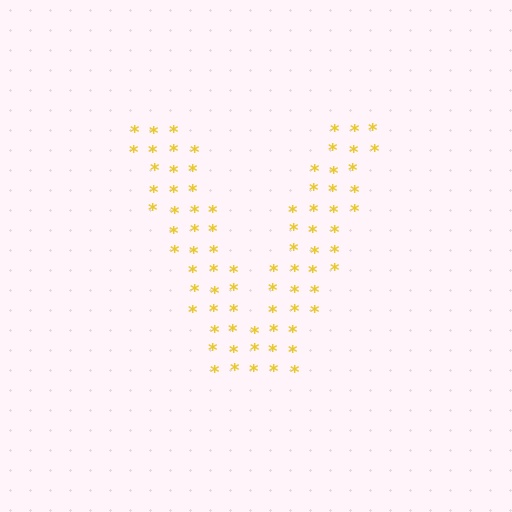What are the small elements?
The small elements are asterisks.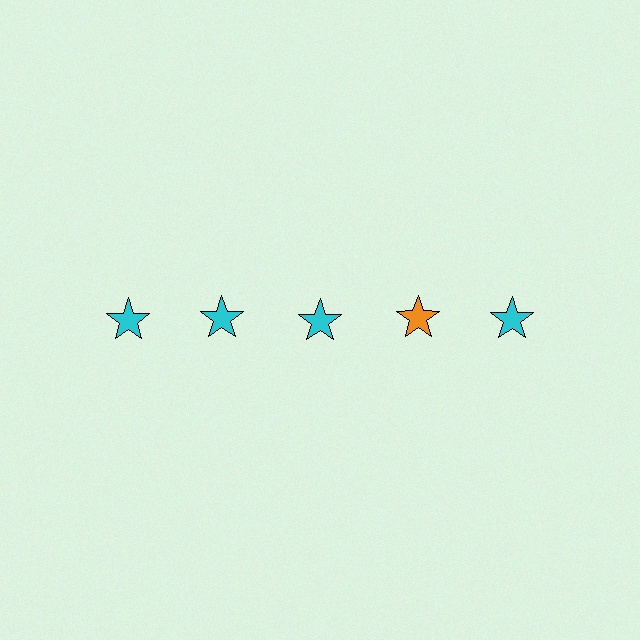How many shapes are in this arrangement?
There are 5 shapes arranged in a grid pattern.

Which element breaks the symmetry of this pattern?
The orange star in the top row, second from right column breaks the symmetry. All other shapes are cyan stars.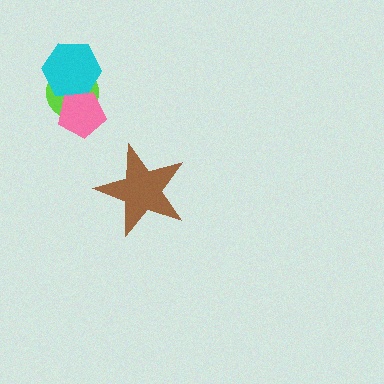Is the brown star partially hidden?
No, no other shape covers it.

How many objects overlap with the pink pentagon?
2 objects overlap with the pink pentagon.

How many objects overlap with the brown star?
0 objects overlap with the brown star.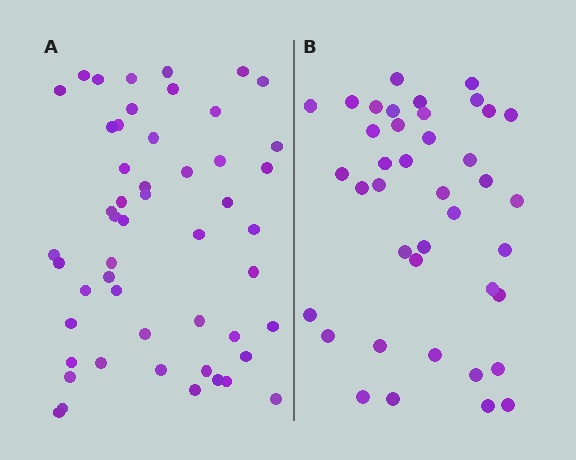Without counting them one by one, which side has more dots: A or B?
Region A (the left region) has more dots.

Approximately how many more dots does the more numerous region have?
Region A has roughly 12 or so more dots than region B.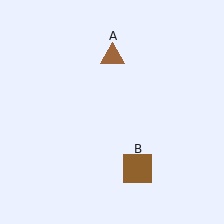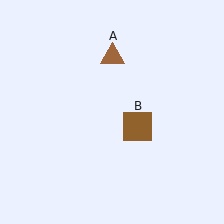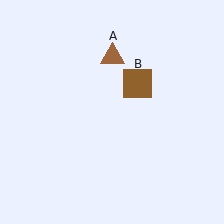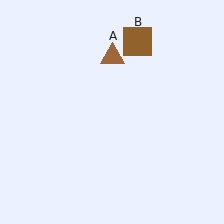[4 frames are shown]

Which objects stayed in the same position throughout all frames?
Brown triangle (object A) remained stationary.